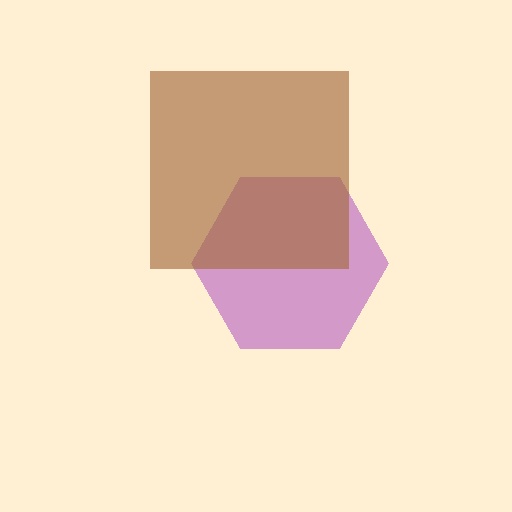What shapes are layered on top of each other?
The layered shapes are: a purple hexagon, a brown square.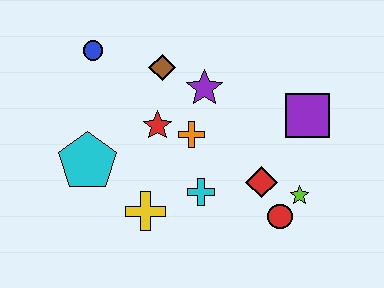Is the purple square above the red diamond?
Yes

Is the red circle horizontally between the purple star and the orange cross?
No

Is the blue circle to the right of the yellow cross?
No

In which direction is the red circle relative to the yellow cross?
The red circle is to the right of the yellow cross.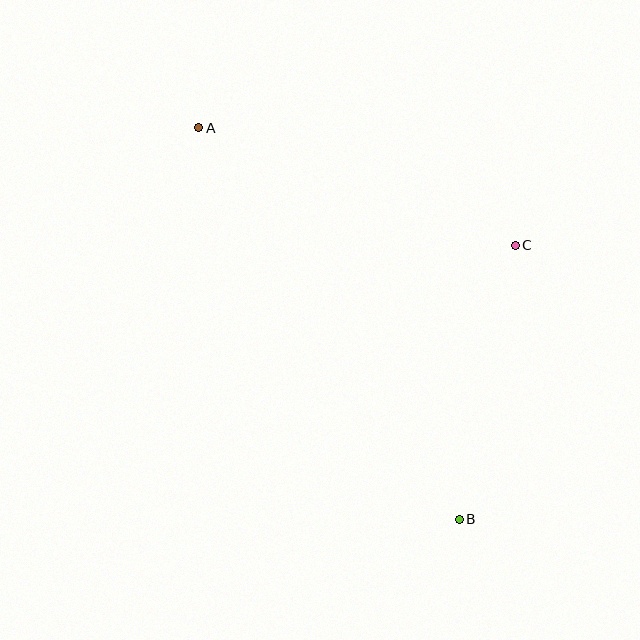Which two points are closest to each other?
Points B and C are closest to each other.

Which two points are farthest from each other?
Points A and B are farthest from each other.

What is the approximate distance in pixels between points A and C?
The distance between A and C is approximately 338 pixels.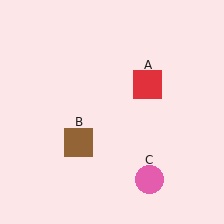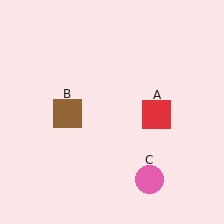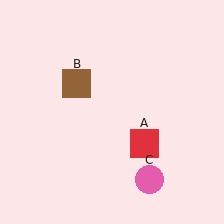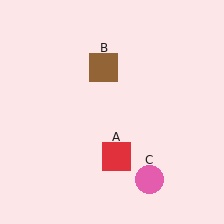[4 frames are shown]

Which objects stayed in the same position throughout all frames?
Pink circle (object C) remained stationary.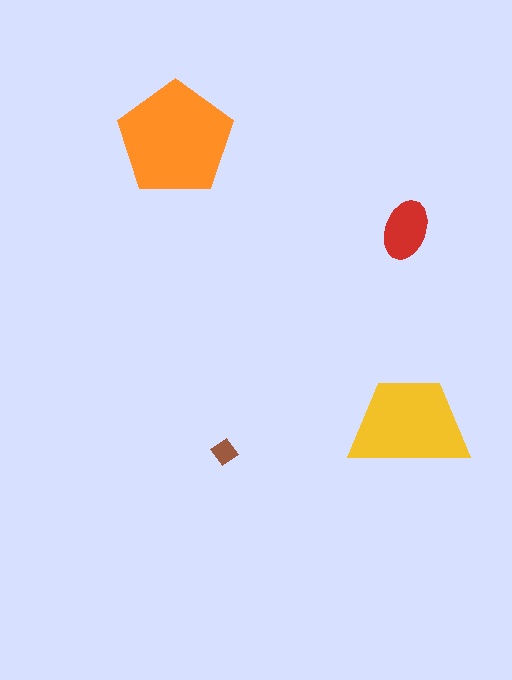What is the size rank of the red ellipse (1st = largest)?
3rd.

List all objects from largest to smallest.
The orange pentagon, the yellow trapezoid, the red ellipse, the brown diamond.